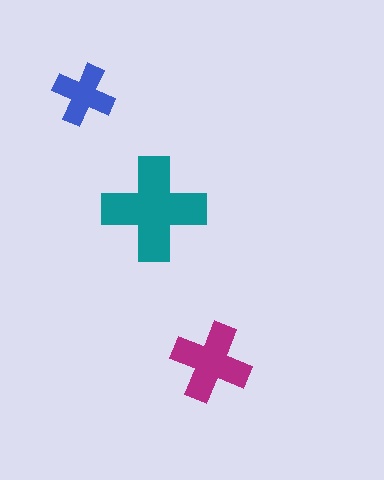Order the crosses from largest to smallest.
the teal one, the magenta one, the blue one.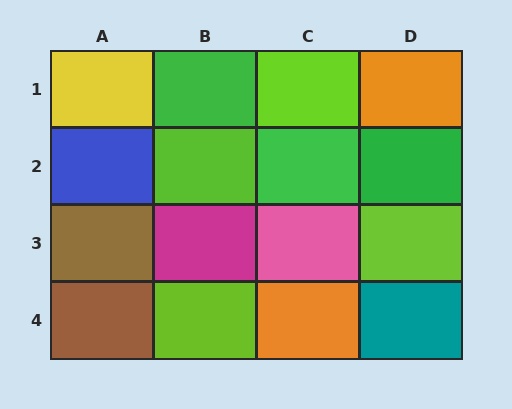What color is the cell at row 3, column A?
Brown.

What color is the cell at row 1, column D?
Orange.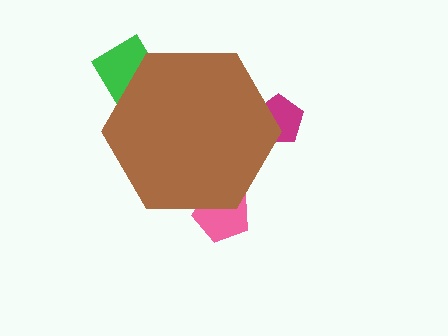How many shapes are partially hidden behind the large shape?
3 shapes are partially hidden.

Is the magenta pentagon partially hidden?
Yes, the magenta pentagon is partially hidden behind the brown hexagon.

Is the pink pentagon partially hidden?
Yes, the pink pentagon is partially hidden behind the brown hexagon.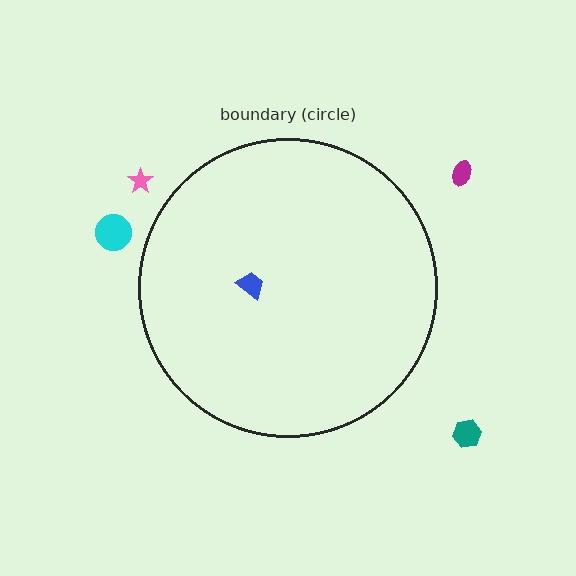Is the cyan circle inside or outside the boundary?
Outside.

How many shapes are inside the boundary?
1 inside, 4 outside.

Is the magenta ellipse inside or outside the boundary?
Outside.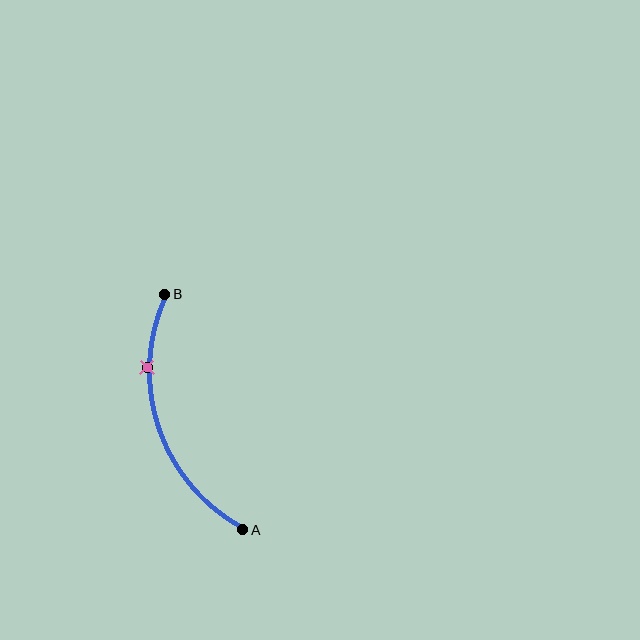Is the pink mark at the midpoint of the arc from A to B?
No. The pink mark lies on the arc but is closer to endpoint B. The arc midpoint would be at the point on the curve equidistant along the arc from both A and B.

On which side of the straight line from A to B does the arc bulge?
The arc bulges to the left of the straight line connecting A and B.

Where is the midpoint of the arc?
The arc midpoint is the point on the curve farthest from the straight line joining A and B. It sits to the left of that line.